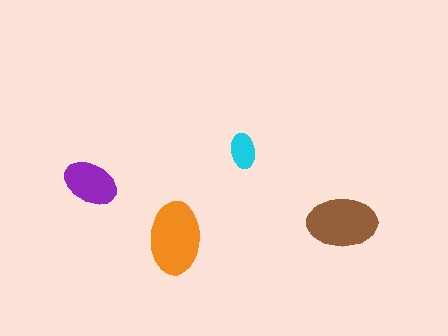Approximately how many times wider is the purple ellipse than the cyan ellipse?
About 1.5 times wider.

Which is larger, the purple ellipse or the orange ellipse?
The orange one.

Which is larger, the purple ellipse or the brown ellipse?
The brown one.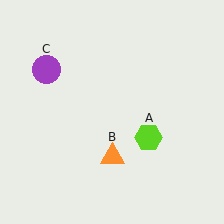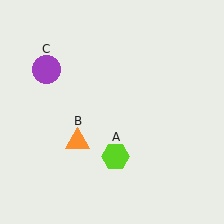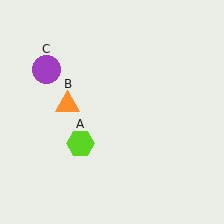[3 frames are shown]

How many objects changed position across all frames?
2 objects changed position: lime hexagon (object A), orange triangle (object B).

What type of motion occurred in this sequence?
The lime hexagon (object A), orange triangle (object B) rotated clockwise around the center of the scene.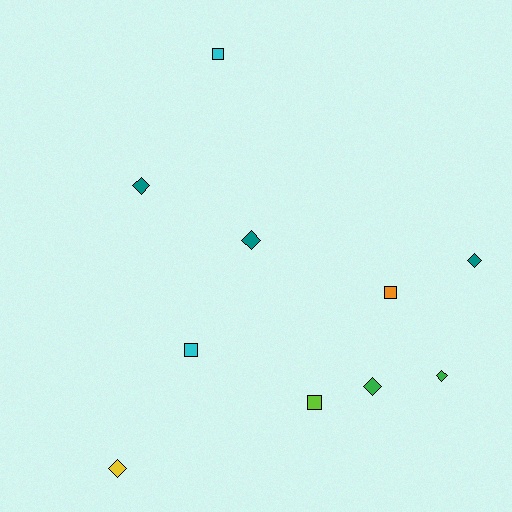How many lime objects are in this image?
There is 1 lime object.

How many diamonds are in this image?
There are 6 diamonds.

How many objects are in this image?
There are 10 objects.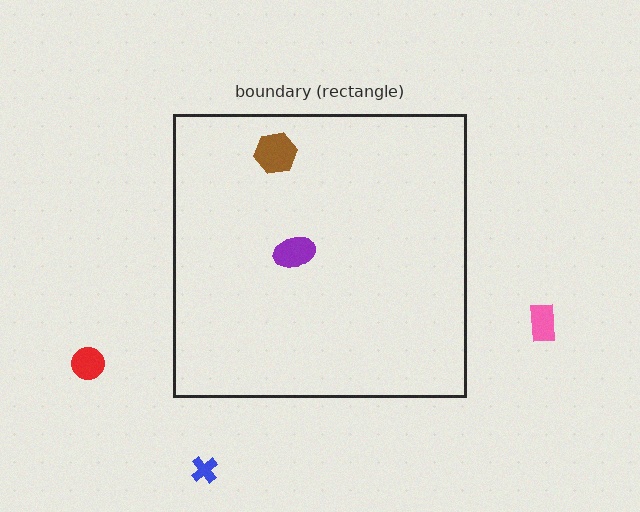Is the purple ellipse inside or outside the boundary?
Inside.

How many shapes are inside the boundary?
2 inside, 3 outside.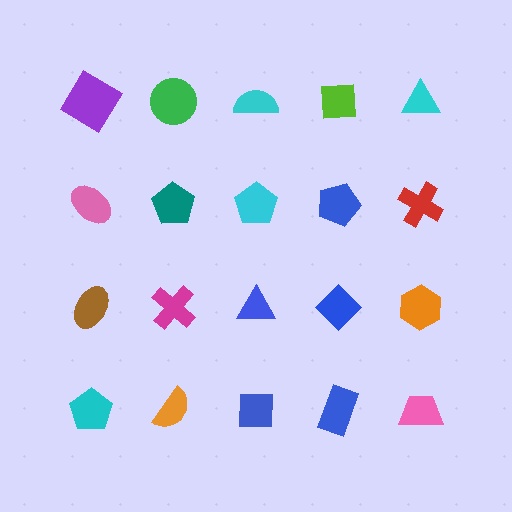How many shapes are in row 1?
5 shapes.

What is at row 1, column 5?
A cyan triangle.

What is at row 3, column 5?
An orange hexagon.